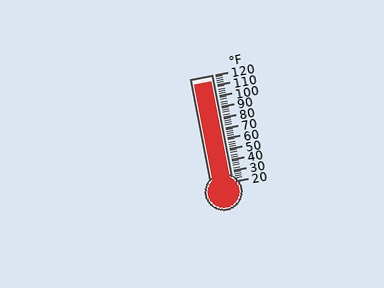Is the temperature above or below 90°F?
The temperature is above 90°F.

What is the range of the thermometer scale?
The thermometer scale ranges from 20°F to 120°F.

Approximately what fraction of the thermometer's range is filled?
The thermometer is filled to approximately 95% of its range.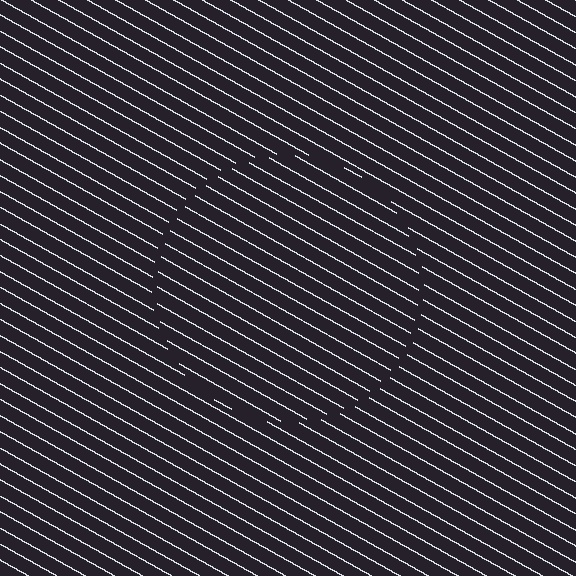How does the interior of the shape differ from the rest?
The interior of the shape contains the same grating, shifted by half a period — the contour is defined by the phase discontinuity where line-ends from the inner and outer gratings abut.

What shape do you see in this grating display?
An illusory circle. The interior of the shape contains the same grating, shifted by half a period — the contour is defined by the phase discontinuity where line-ends from the inner and outer gratings abut.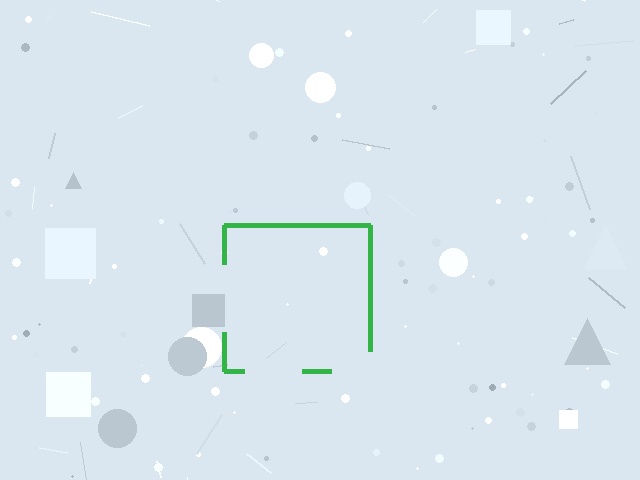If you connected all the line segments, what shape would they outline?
They would outline a square.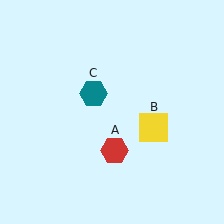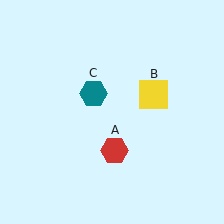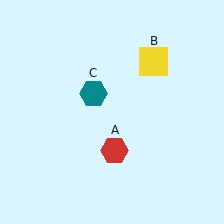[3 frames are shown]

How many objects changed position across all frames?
1 object changed position: yellow square (object B).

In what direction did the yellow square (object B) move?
The yellow square (object B) moved up.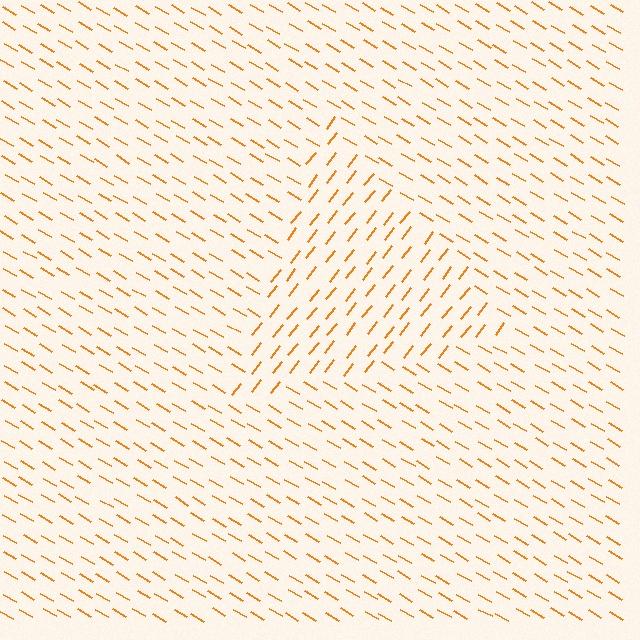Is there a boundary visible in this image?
Yes, there is a texture boundary formed by a change in line orientation.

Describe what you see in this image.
The image is filled with small orange line segments. A triangle region in the image has lines oriented differently from the surrounding lines, creating a visible texture boundary.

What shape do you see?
I see a triangle.